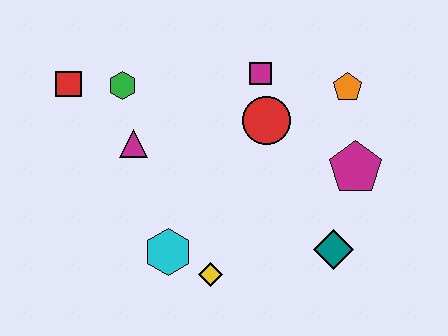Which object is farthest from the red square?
The teal diamond is farthest from the red square.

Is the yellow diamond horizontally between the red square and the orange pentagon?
Yes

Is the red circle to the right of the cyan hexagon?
Yes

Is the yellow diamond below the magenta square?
Yes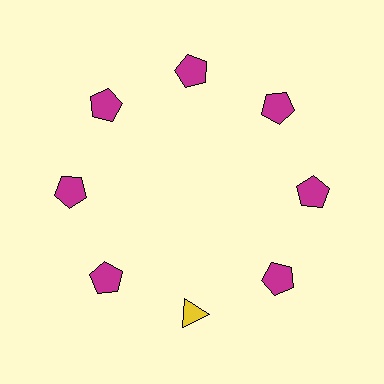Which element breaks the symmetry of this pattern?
The yellow triangle at roughly the 6 o'clock position breaks the symmetry. All other shapes are magenta pentagons.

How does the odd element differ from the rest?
It differs in both color (yellow instead of magenta) and shape (triangle instead of pentagon).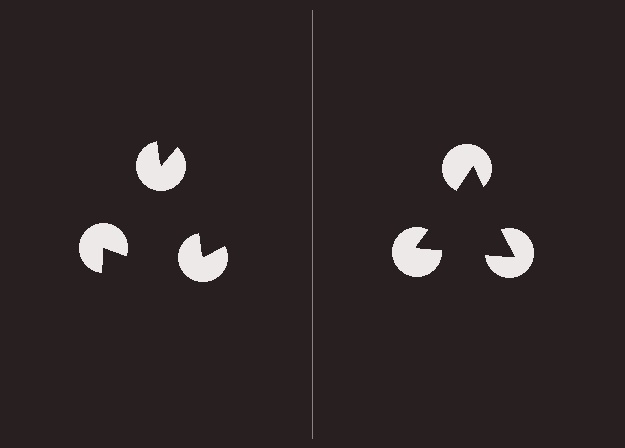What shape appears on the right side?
An illusory triangle.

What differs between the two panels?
The pac-man discs are positioned identically on both sides; only the wedge orientations differ. On the right they align to a triangle; on the left they are misaligned.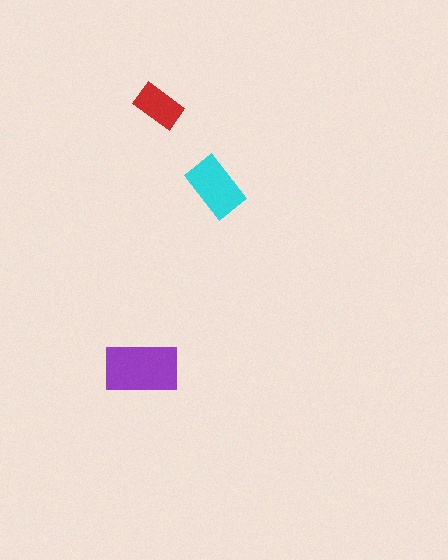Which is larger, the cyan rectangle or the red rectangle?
The cyan one.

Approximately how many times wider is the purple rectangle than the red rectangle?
About 1.5 times wider.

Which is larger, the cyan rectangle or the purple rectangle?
The purple one.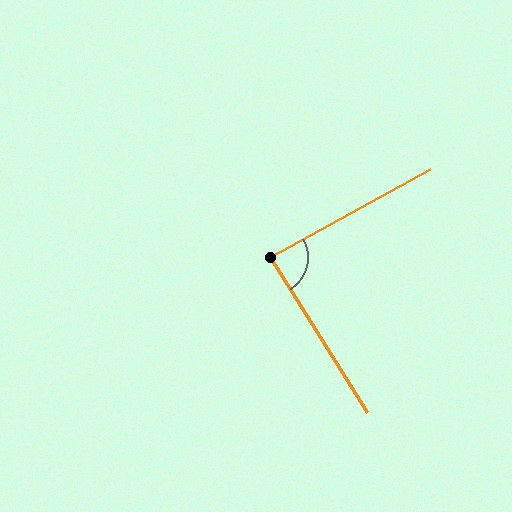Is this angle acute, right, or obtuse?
It is approximately a right angle.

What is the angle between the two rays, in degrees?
Approximately 87 degrees.